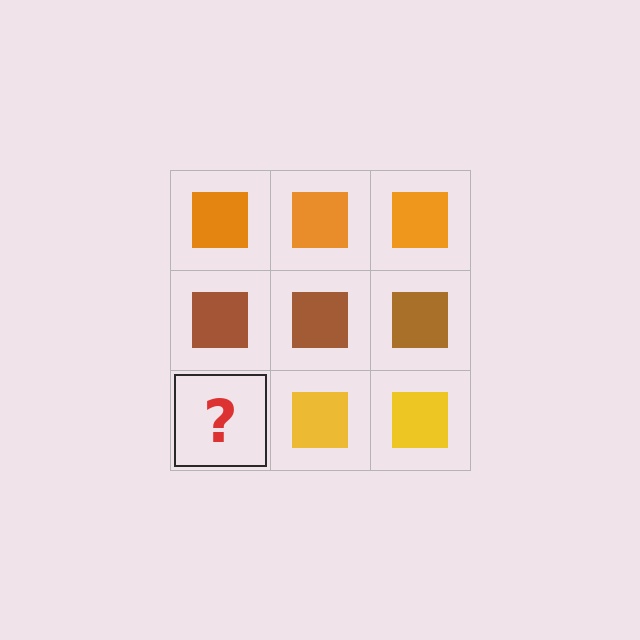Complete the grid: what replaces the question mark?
The question mark should be replaced with a yellow square.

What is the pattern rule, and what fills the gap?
The rule is that each row has a consistent color. The gap should be filled with a yellow square.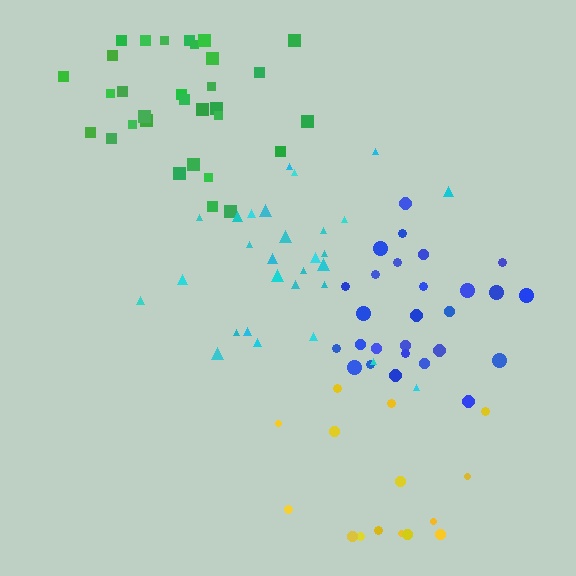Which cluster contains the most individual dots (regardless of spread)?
Green (32).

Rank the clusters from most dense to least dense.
blue, green, cyan, yellow.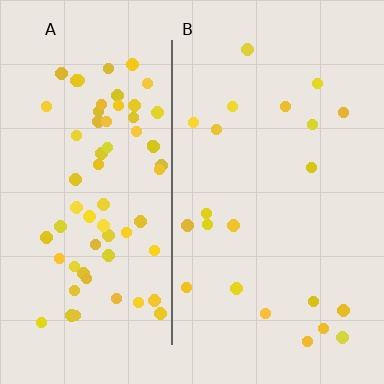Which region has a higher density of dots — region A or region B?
A (the left).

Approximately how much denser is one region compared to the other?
Approximately 3.1× — region A over region B.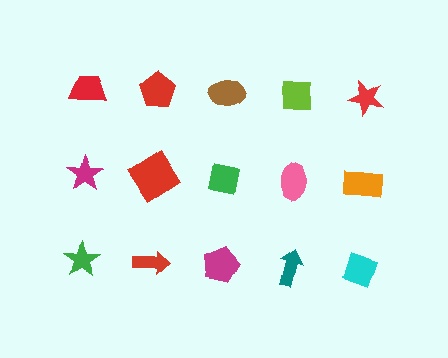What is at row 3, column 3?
A magenta pentagon.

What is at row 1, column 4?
A lime square.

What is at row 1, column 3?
A brown ellipse.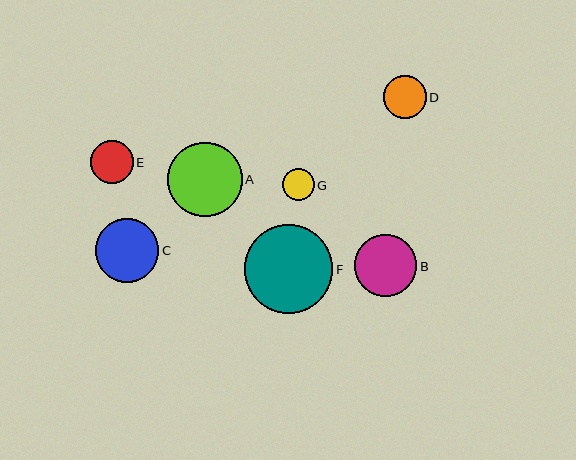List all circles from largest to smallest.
From largest to smallest: F, A, C, B, D, E, G.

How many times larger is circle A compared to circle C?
Circle A is approximately 1.2 times the size of circle C.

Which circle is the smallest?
Circle G is the smallest with a size of approximately 32 pixels.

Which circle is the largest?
Circle F is the largest with a size of approximately 89 pixels.